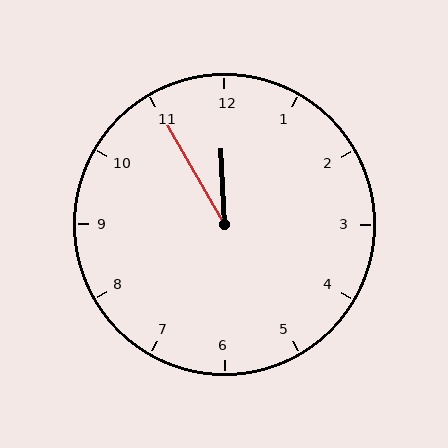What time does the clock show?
11:55.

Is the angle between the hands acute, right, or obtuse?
It is acute.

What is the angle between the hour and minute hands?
Approximately 28 degrees.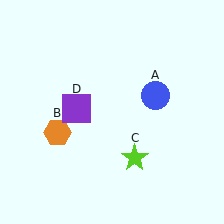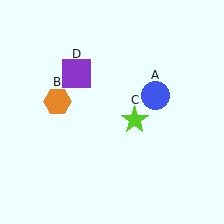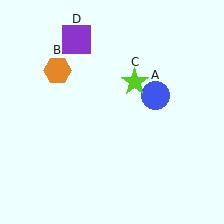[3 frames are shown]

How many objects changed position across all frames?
3 objects changed position: orange hexagon (object B), lime star (object C), purple square (object D).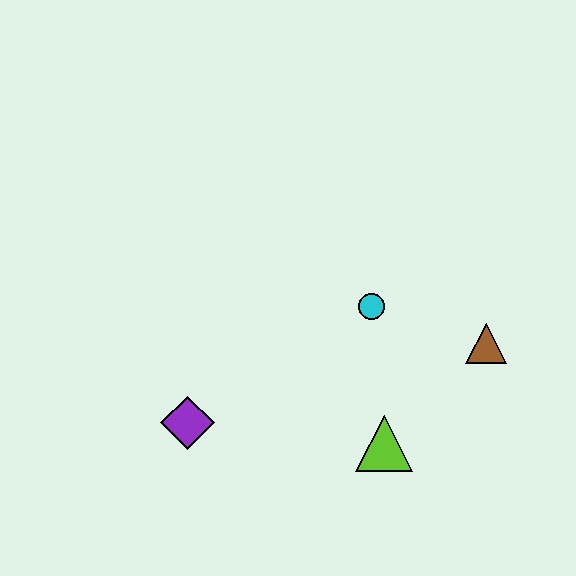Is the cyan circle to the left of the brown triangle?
Yes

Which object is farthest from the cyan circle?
The purple diamond is farthest from the cyan circle.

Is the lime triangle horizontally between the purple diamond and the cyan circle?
No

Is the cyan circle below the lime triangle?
No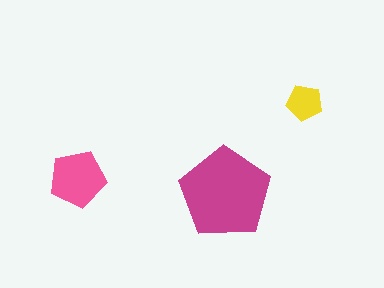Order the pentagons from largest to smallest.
the magenta one, the pink one, the yellow one.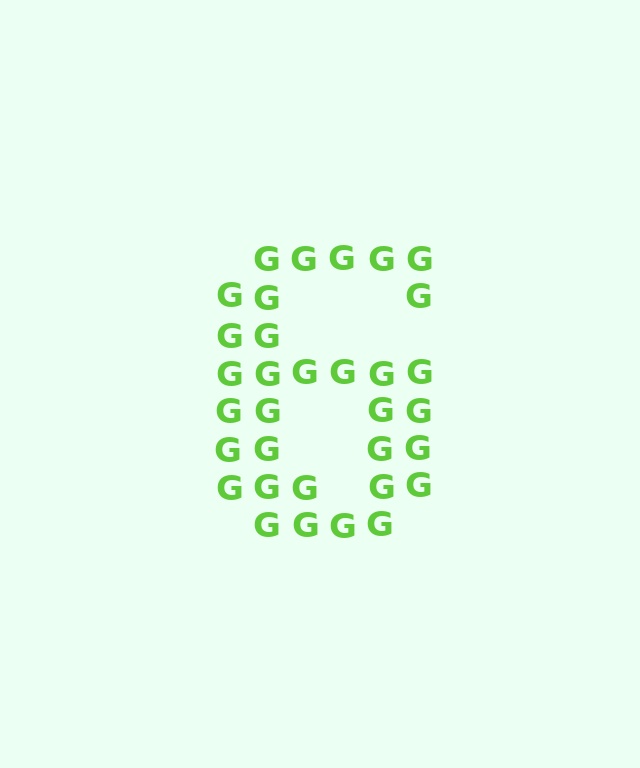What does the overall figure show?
The overall figure shows the digit 6.